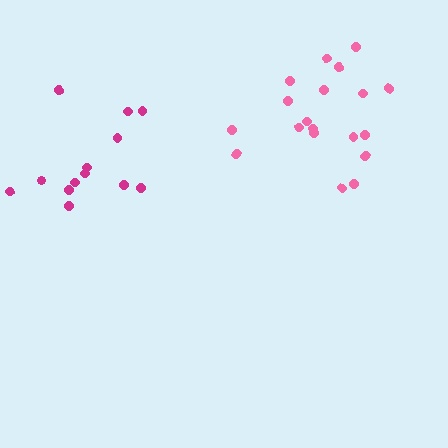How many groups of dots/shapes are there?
There are 2 groups.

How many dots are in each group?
Group 1: 13 dots, Group 2: 19 dots (32 total).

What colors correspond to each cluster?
The clusters are colored: magenta, pink.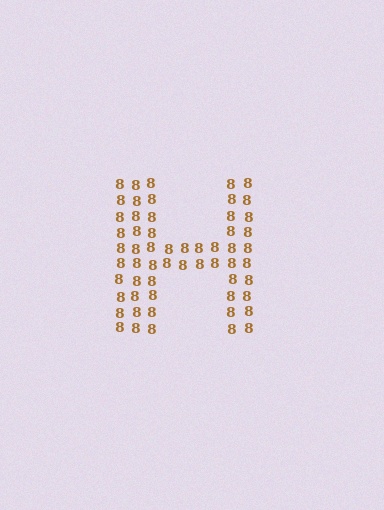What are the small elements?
The small elements are digit 8's.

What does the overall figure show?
The overall figure shows the letter H.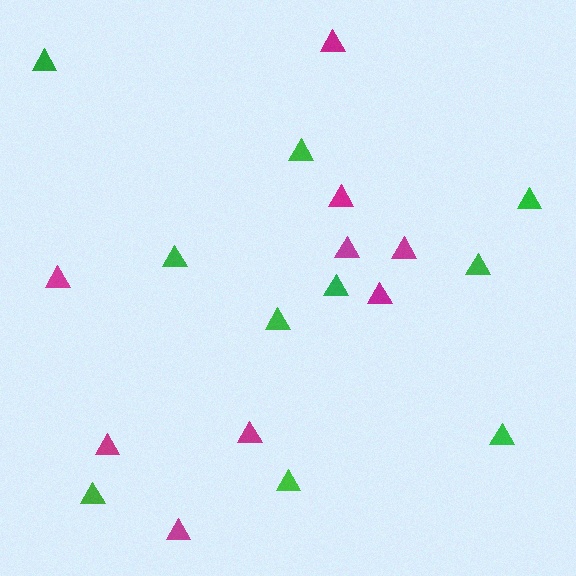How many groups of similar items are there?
There are 2 groups: one group of green triangles (10) and one group of magenta triangles (9).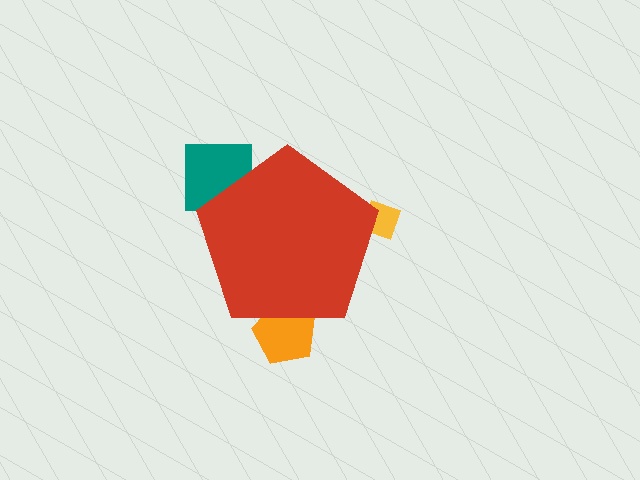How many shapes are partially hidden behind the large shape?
3 shapes are partially hidden.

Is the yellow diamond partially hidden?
Yes, the yellow diamond is partially hidden behind the red pentagon.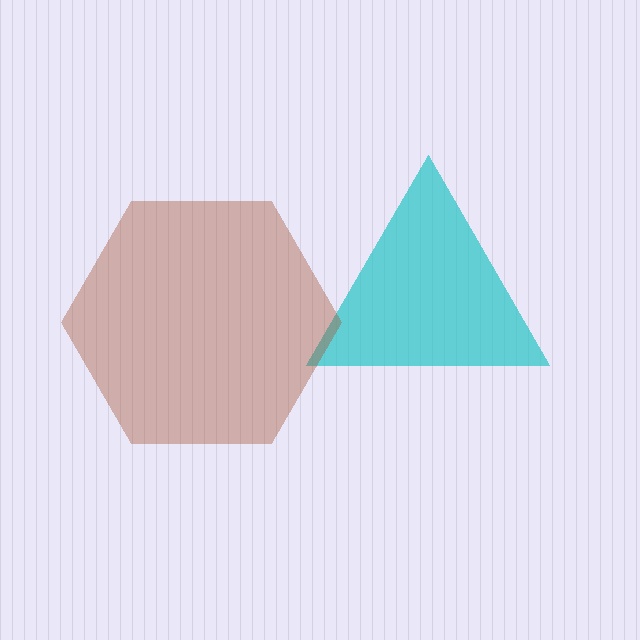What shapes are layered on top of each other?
The layered shapes are: a cyan triangle, a brown hexagon.